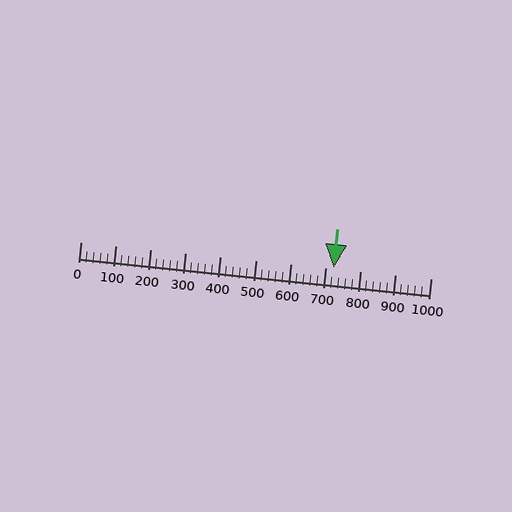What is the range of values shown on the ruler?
The ruler shows values from 0 to 1000.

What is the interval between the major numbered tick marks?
The major tick marks are spaced 100 units apart.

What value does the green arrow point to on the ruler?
The green arrow points to approximately 724.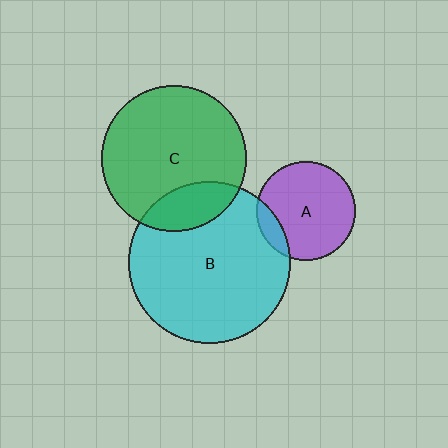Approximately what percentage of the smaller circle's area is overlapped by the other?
Approximately 20%.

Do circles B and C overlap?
Yes.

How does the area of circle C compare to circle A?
Approximately 2.2 times.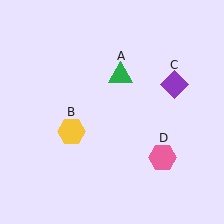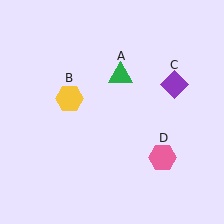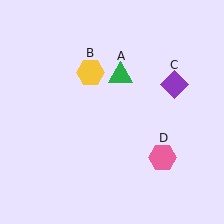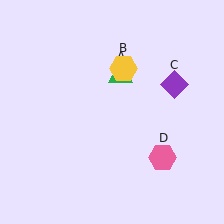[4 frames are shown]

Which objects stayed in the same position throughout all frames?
Green triangle (object A) and purple diamond (object C) and pink hexagon (object D) remained stationary.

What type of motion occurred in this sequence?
The yellow hexagon (object B) rotated clockwise around the center of the scene.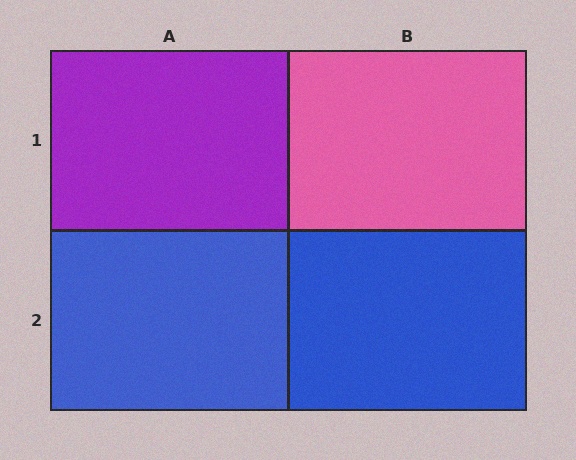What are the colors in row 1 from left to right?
Purple, pink.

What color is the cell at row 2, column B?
Blue.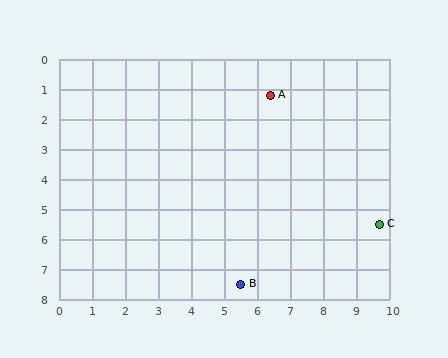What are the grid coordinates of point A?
Point A is at approximately (6.4, 1.2).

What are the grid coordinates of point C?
Point C is at approximately (9.7, 5.5).